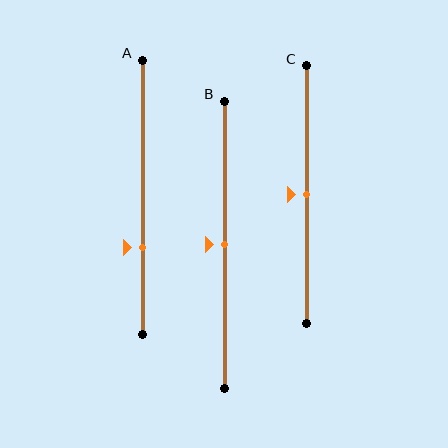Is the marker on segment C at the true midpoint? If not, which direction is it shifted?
Yes, the marker on segment C is at the true midpoint.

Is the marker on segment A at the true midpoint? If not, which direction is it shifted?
No, the marker on segment A is shifted downward by about 18% of the segment length.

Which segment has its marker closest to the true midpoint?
Segment B has its marker closest to the true midpoint.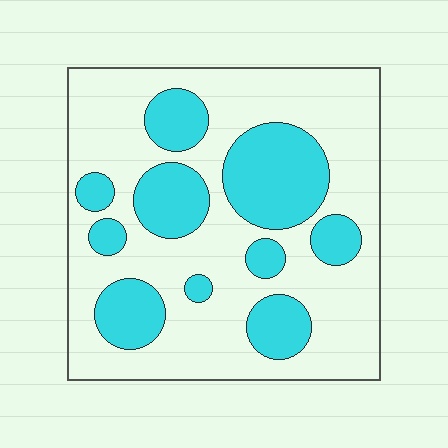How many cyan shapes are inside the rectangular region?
10.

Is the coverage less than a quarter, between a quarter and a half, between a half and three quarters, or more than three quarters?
Between a quarter and a half.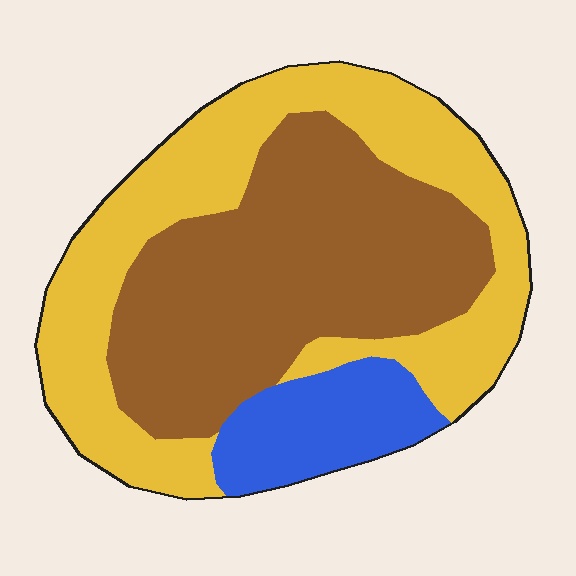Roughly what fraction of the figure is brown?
Brown covers about 45% of the figure.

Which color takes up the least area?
Blue, at roughly 15%.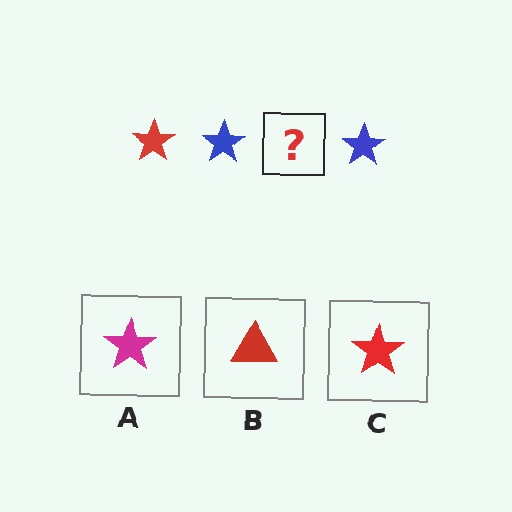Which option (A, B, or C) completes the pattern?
C.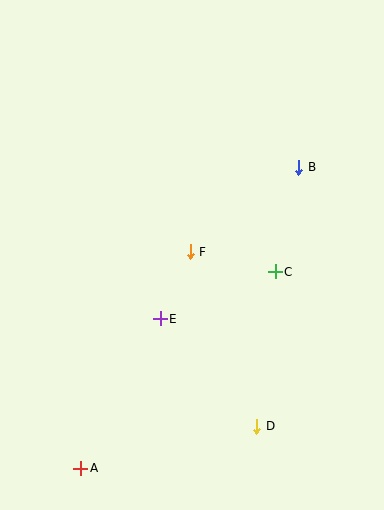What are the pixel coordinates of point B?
Point B is at (299, 167).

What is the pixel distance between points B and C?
The distance between B and C is 107 pixels.